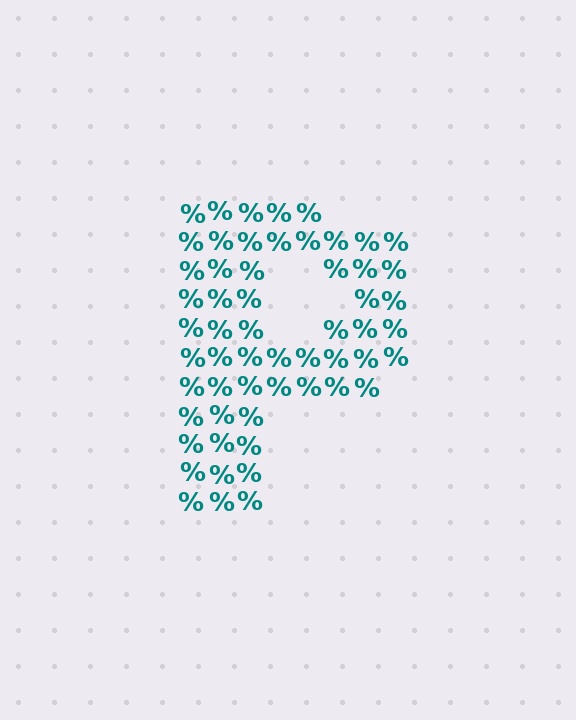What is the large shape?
The large shape is the letter P.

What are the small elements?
The small elements are percent signs.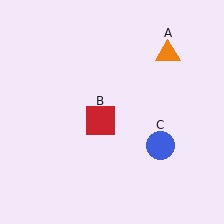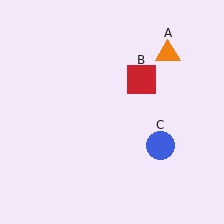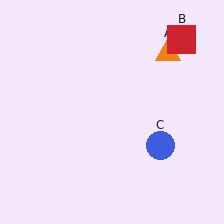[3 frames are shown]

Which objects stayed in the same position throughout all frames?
Orange triangle (object A) and blue circle (object C) remained stationary.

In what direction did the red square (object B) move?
The red square (object B) moved up and to the right.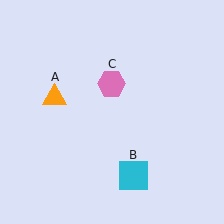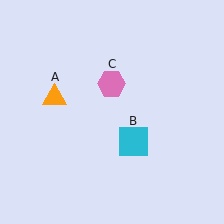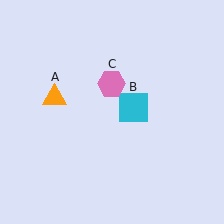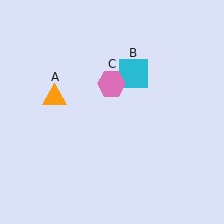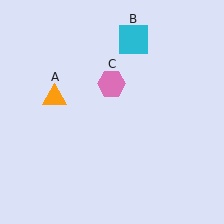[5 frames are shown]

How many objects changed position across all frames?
1 object changed position: cyan square (object B).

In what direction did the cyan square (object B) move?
The cyan square (object B) moved up.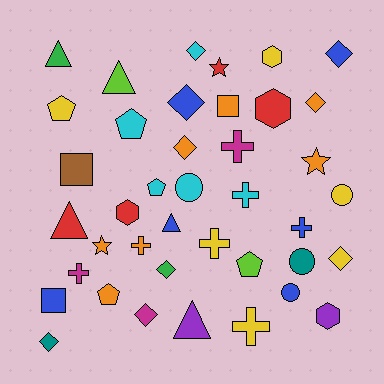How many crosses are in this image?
There are 7 crosses.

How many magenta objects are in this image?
There are 3 magenta objects.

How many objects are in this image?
There are 40 objects.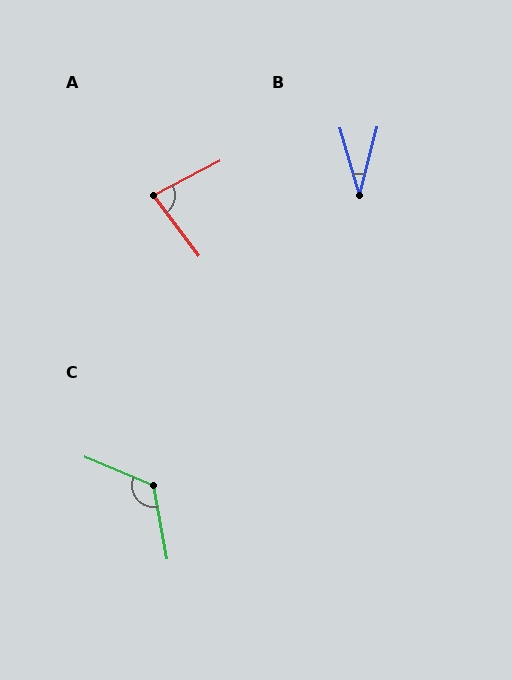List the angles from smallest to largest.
B (30°), A (81°), C (123°).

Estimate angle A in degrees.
Approximately 81 degrees.